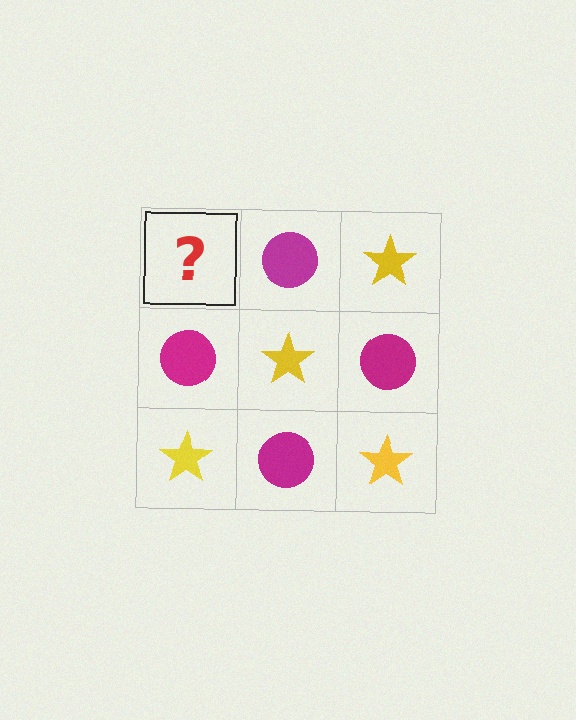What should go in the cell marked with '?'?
The missing cell should contain a yellow star.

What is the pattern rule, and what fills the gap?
The rule is that it alternates yellow star and magenta circle in a checkerboard pattern. The gap should be filled with a yellow star.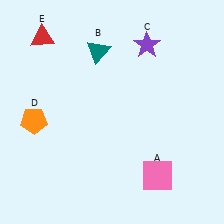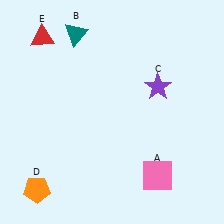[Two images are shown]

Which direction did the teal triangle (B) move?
The teal triangle (B) moved left.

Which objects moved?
The objects that moved are: the teal triangle (B), the purple star (C), the orange pentagon (D).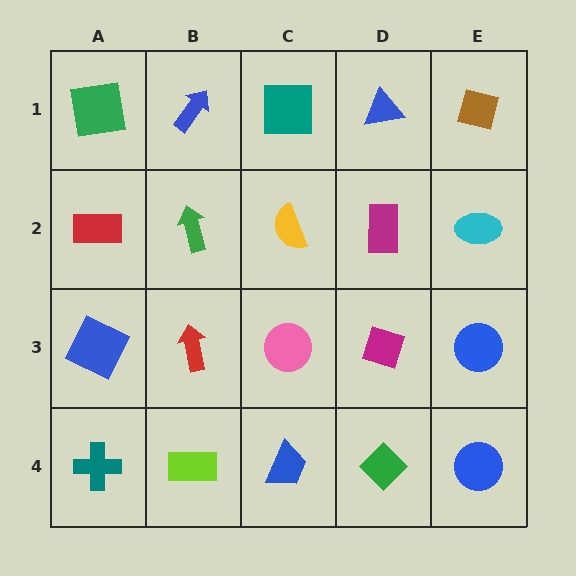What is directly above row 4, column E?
A blue circle.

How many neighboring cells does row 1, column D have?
3.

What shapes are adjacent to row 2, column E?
A brown square (row 1, column E), a blue circle (row 3, column E), a magenta rectangle (row 2, column D).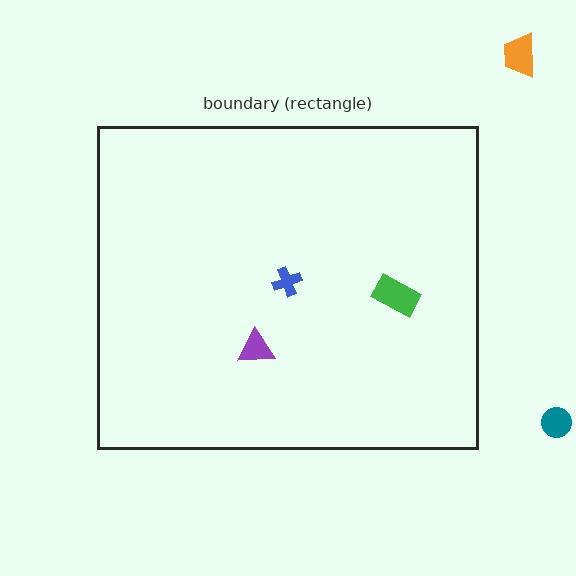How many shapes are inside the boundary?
3 inside, 2 outside.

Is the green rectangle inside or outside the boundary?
Inside.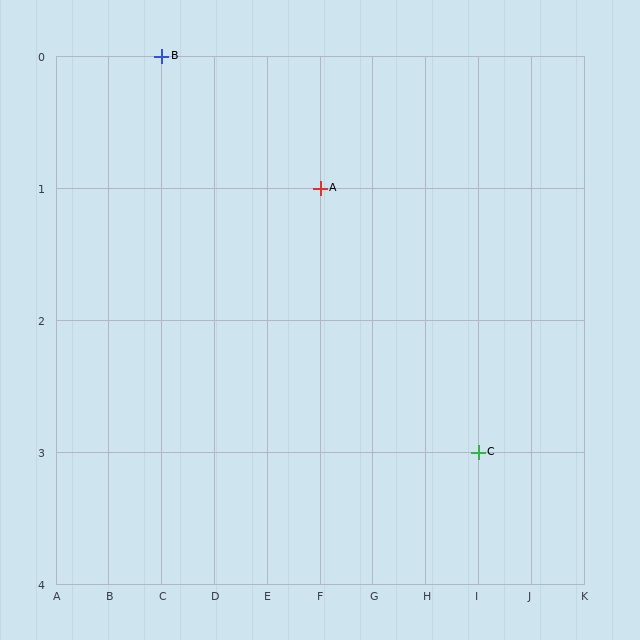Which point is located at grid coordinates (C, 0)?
Point B is at (C, 0).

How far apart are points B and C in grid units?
Points B and C are 6 columns and 3 rows apart (about 6.7 grid units diagonally).